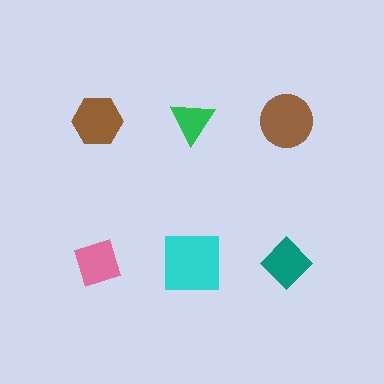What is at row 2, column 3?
A teal diamond.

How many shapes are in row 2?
3 shapes.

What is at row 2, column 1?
A pink diamond.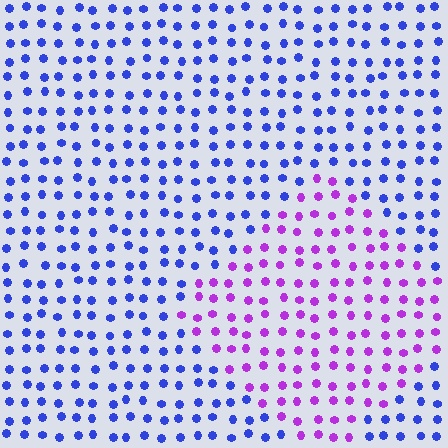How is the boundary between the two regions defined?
The boundary is defined purely by a slight shift in hue (about 54 degrees). Spacing, size, and orientation are identical on both sides.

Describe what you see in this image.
The image is filled with small blue elements in a uniform arrangement. A diamond-shaped region is visible where the elements are tinted to a slightly different hue, forming a subtle color boundary.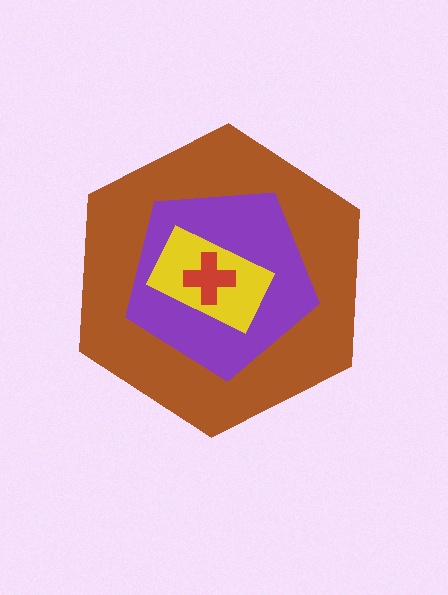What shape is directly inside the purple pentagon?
The yellow rectangle.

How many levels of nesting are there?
4.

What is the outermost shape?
The brown hexagon.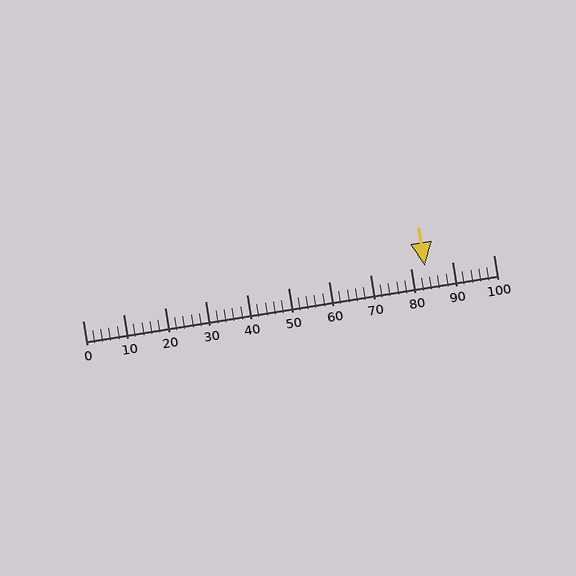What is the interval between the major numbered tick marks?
The major tick marks are spaced 10 units apart.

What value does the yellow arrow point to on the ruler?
The yellow arrow points to approximately 83.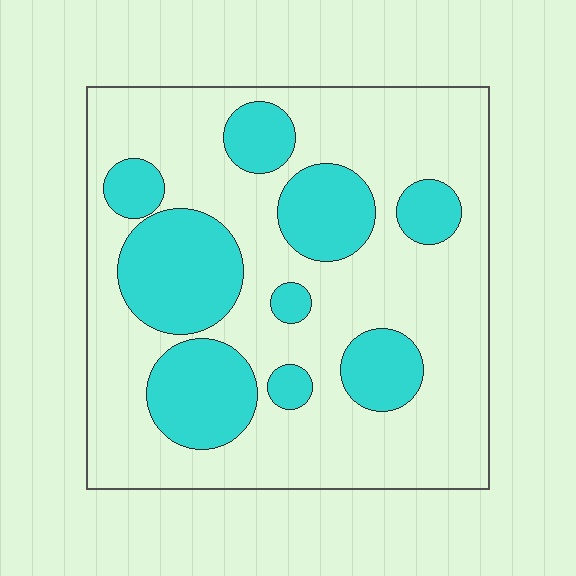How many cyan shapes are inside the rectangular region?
9.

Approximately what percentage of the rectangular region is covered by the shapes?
Approximately 30%.